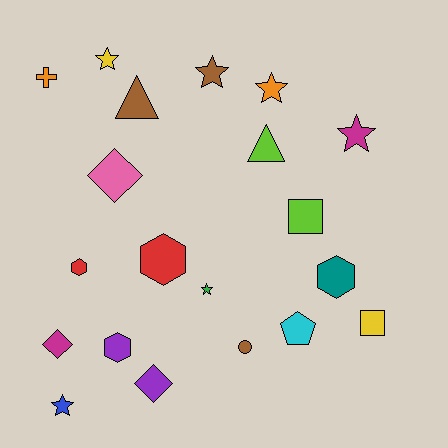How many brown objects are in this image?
There are 3 brown objects.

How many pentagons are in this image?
There is 1 pentagon.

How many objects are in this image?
There are 20 objects.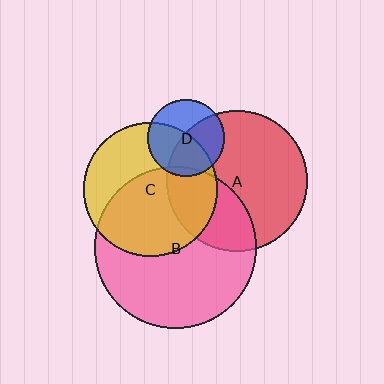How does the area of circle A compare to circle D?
Approximately 3.4 times.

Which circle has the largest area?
Circle B (pink).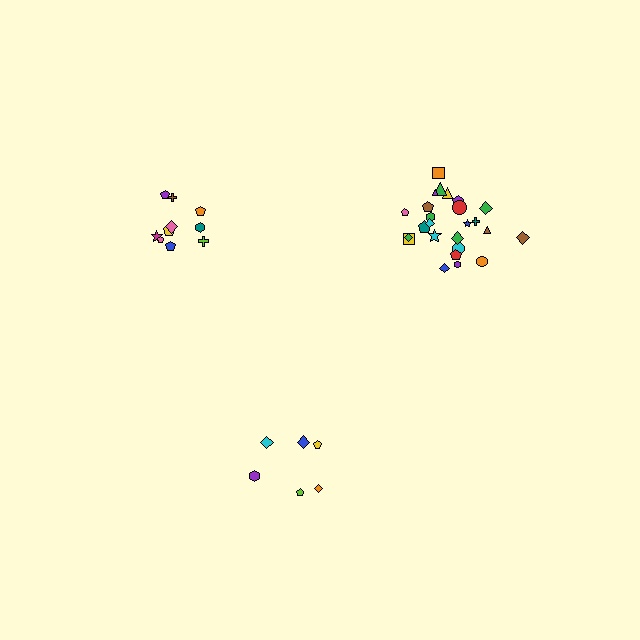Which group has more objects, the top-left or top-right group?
The top-right group.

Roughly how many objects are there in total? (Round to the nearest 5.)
Roughly 40 objects in total.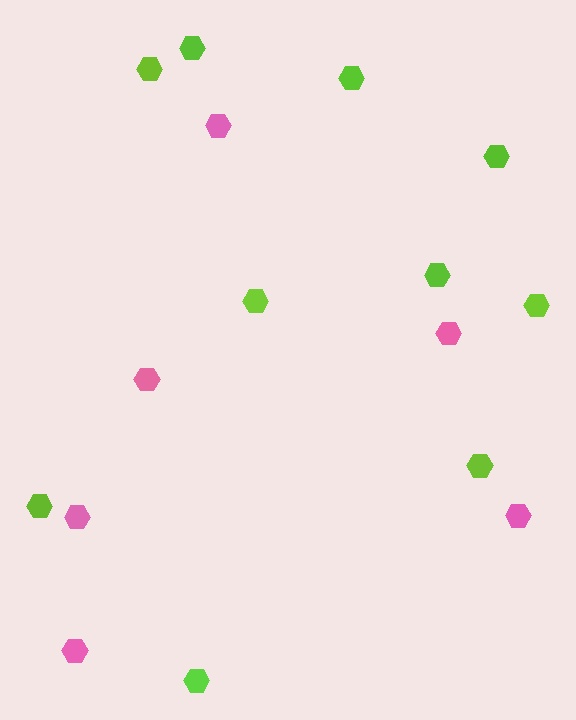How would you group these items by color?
There are 2 groups: one group of pink hexagons (6) and one group of lime hexagons (10).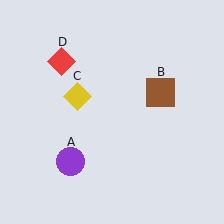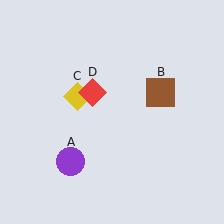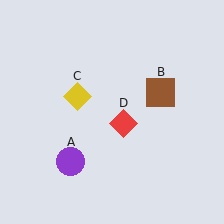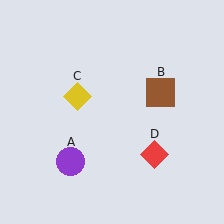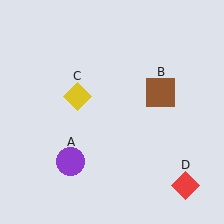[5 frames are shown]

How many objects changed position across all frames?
1 object changed position: red diamond (object D).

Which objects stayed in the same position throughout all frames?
Purple circle (object A) and brown square (object B) and yellow diamond (object C) remained stationary.